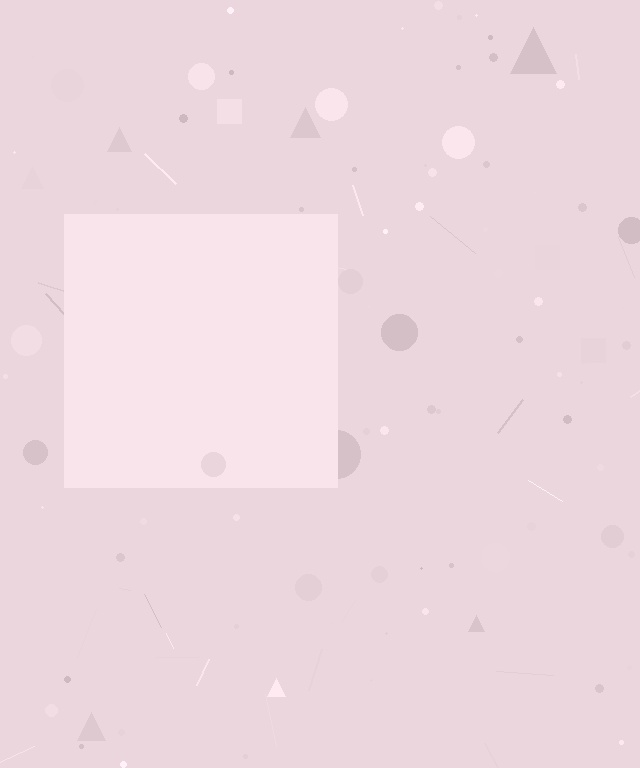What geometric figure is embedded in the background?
A square is embedded in the background.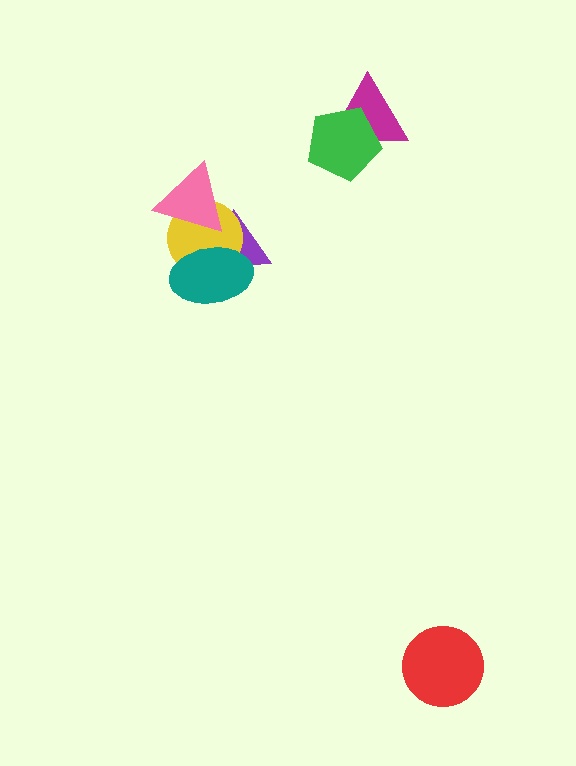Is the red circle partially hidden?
No, no other shape covers it.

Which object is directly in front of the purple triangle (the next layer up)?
The yellow circle is directly in front of the purple triangle.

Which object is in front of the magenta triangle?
The green pentagon is in front of the magenta triangle.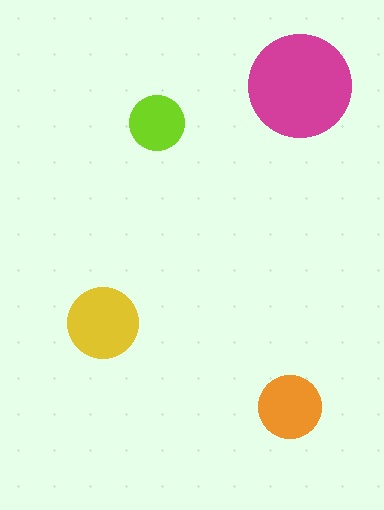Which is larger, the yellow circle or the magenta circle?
The magenta one.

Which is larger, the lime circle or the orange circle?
The orange one.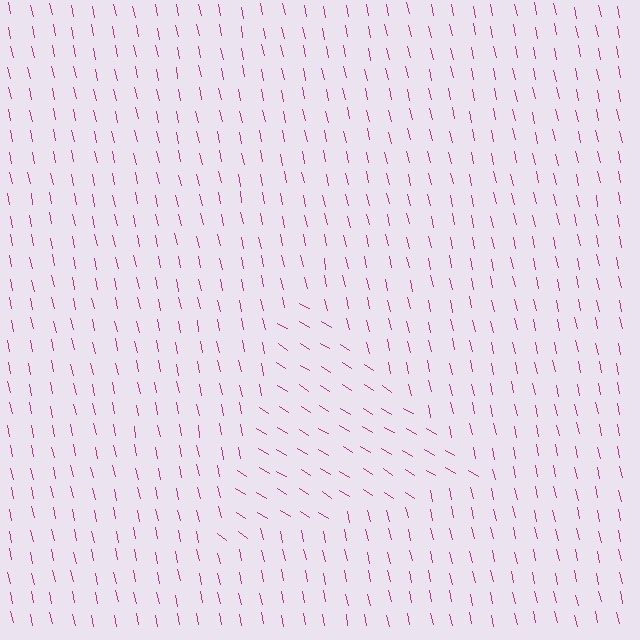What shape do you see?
I see a triangle.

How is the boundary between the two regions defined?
The boundary is defined purely by a change in line orientation (approximately 45 degrees difference). All lines are the same color and thickness.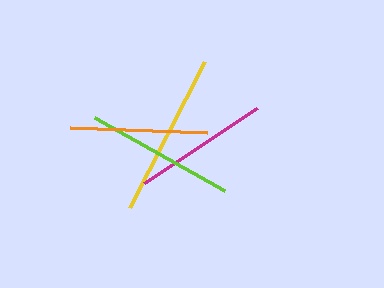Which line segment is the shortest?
The magenta line is the shortest at approximately 136 pixels.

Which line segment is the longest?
The yellow line is the longest at approximately 163 pixels.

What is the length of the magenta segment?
The magenta segment is approximately 136 pixels long.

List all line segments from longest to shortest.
From longest to shortest: yellow, lime, orange, magenta.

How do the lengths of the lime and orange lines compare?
The lime and orange lines are approximately the same length.